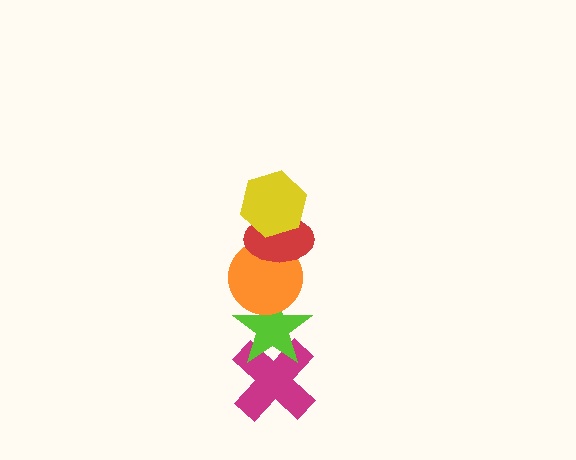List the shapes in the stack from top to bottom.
From top to bottom: the yellow hexagon, the red ellipse, the orange circle, the lime star, the magenta cross.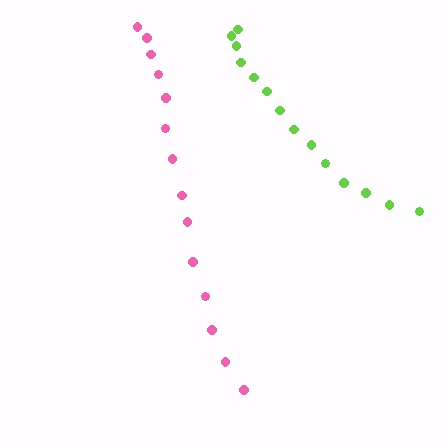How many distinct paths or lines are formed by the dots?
There are 2 distinct paths.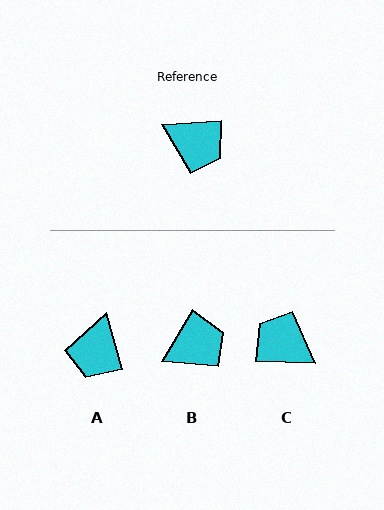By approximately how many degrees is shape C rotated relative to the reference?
Approximately 174 degrees counter-clockwise.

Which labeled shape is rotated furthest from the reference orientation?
C, about 174 degrees away.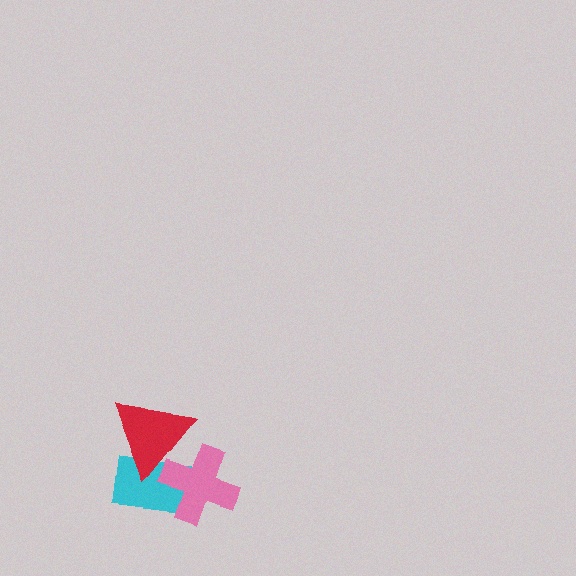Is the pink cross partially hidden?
Yes, it is partially covered by another shape.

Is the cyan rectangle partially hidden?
Yes, it is partially covered by another shape.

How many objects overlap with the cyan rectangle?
2 objects overlap with the cyan rectangle.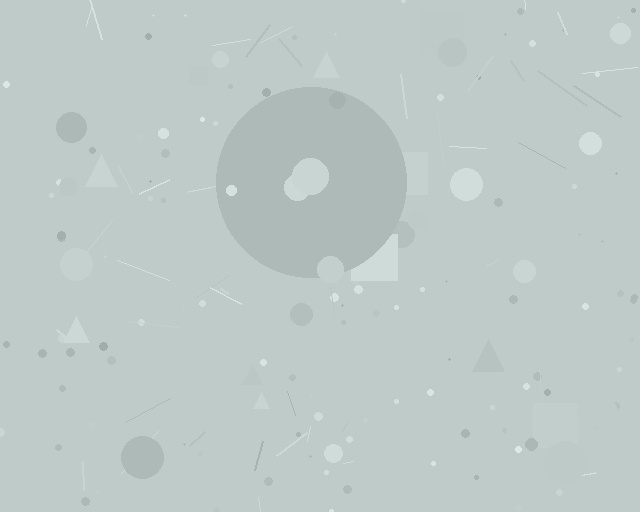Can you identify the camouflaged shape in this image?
The camouflaged shape is a circle.